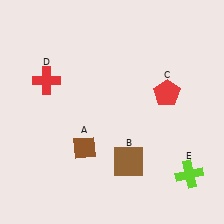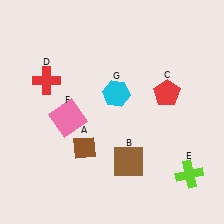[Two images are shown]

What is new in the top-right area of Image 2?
A cyan hexagon (G) was added in the top-right area of Image 2.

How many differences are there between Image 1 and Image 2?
There are 2 differences between the two images.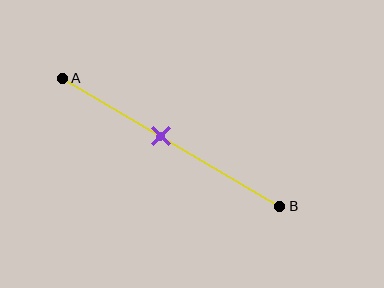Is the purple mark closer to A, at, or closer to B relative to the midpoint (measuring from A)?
The purple mark is closer to point A than the midpoint of segment AB.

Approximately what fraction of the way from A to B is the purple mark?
The purple mark is approximately 45% of the way from A to B.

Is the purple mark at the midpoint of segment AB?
No, the mark is at about 45% from A, not at the 50% midpoint.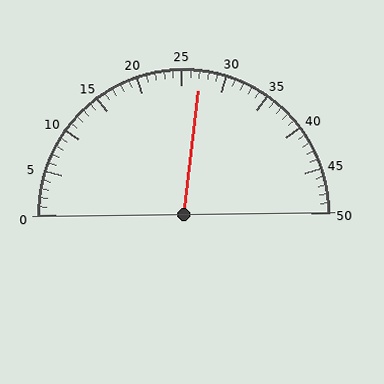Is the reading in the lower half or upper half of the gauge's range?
The reading is in the upper half of the range (0 to 50).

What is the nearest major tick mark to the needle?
The nearest major tick mark is 25.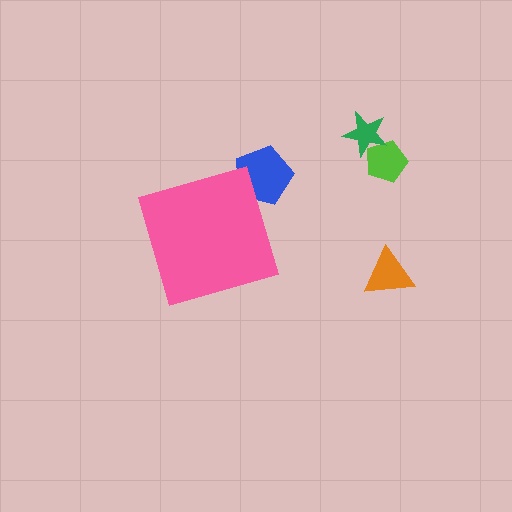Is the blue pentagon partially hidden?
Yes, the blue pentagon is partially hidden behind the pink diamond.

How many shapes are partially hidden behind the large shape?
1 shape is partially hidden.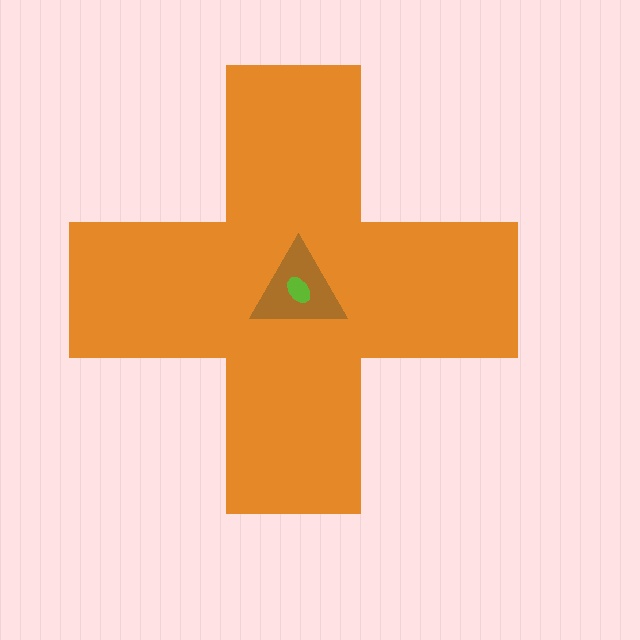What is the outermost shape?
The orange cross.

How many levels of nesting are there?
3.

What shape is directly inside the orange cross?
The brown triangle.